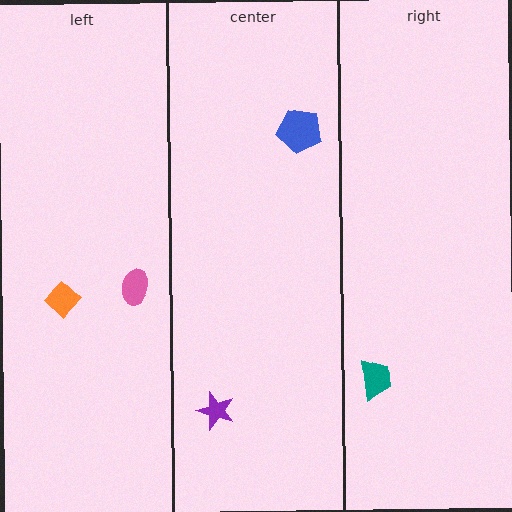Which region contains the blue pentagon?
The center region.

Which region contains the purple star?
The center region.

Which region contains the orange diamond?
The left region.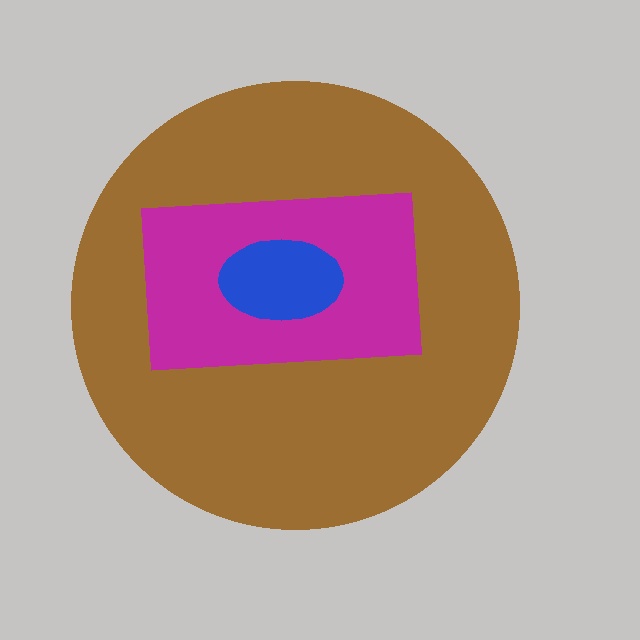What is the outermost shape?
The brown circle.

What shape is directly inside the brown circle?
The magenta rectangle.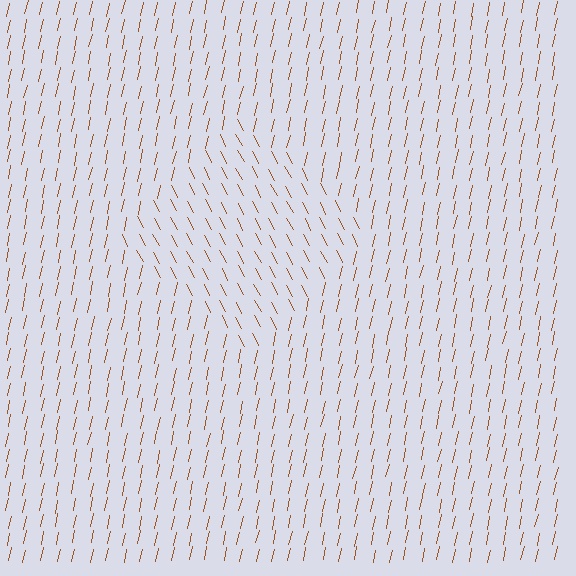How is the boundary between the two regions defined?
The boundary is defined purely by a change in line orientation (approximately 40 degrees difference). All lines are the same color and thickness.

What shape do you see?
I see a diamond.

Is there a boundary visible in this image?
Yes, there is a texture boundary formed by a change in line orientation.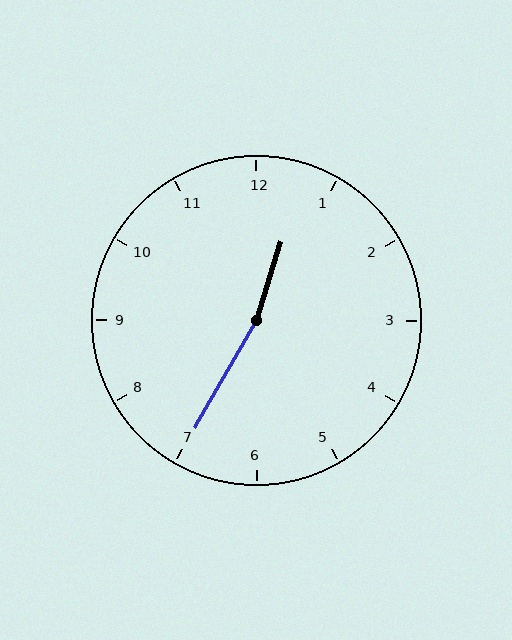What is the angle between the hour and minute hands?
Approximately 168 degrees.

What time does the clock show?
12:35.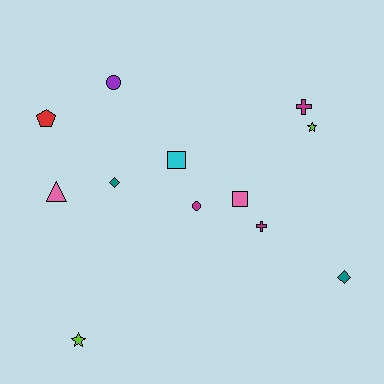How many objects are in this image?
There are 12 objects.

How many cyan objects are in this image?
There is 1 cyan object.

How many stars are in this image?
There are 2 stars.